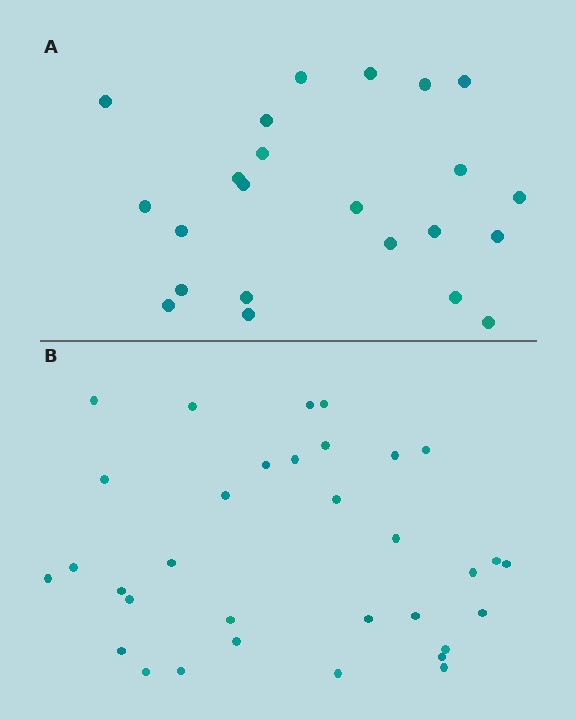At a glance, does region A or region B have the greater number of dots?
Region B (the bottom region) has more dots.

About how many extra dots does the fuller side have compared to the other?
Region B has roughly 10 or so more dots than region A.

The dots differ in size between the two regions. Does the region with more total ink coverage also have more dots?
No. Region A has more total ink coverage because its dots are larger, but region B actually contains more individual dots. Total area can be misleading — the number of items is what matters here.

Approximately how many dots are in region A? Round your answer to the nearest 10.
About 20 dots. (The exact count is 23, which rounds to 20.)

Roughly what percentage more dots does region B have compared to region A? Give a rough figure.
About 45% more.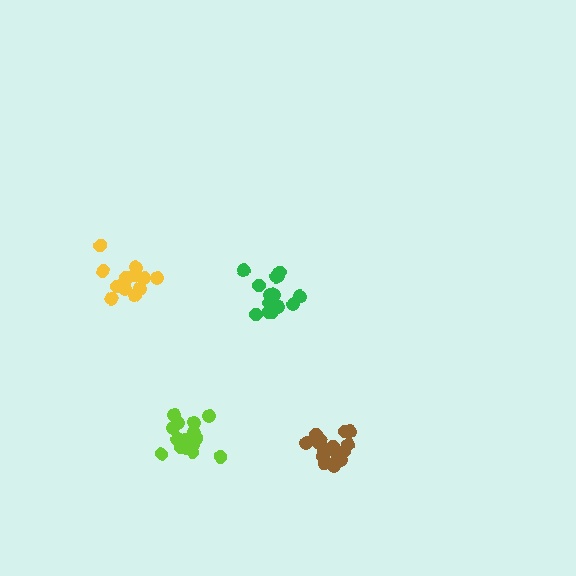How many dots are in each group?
Group 1: 14 dots, Group 2: 16 dots, Group 3: 16 dots, Group 4: 16 dots (62 total).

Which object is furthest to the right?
The brown cluster is rightmost.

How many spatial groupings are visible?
There are 4 spatial groupings.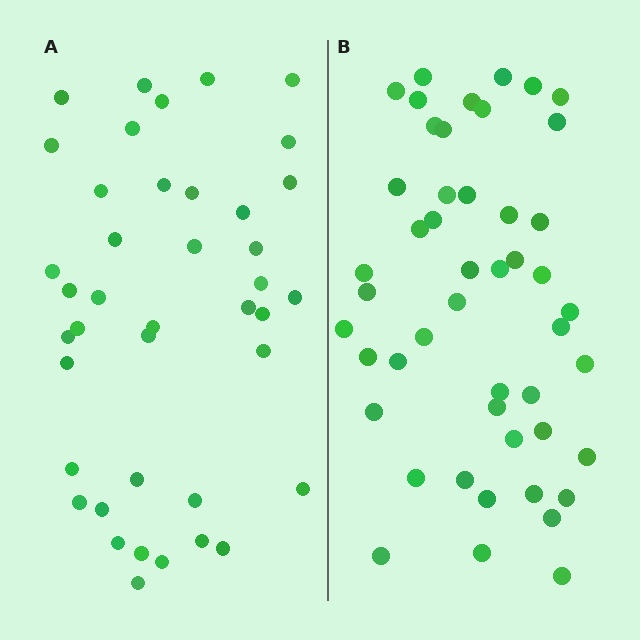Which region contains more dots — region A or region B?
Region B (the right region) has more dots.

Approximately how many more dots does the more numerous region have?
Region B has roughly 8 or so more dots than region A.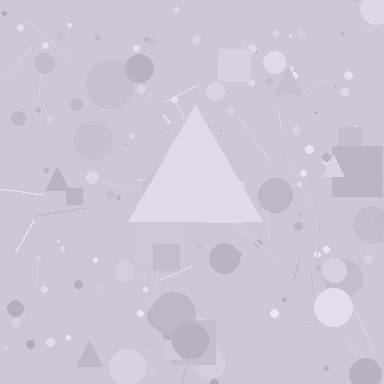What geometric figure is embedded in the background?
A triangle is embedded in the background.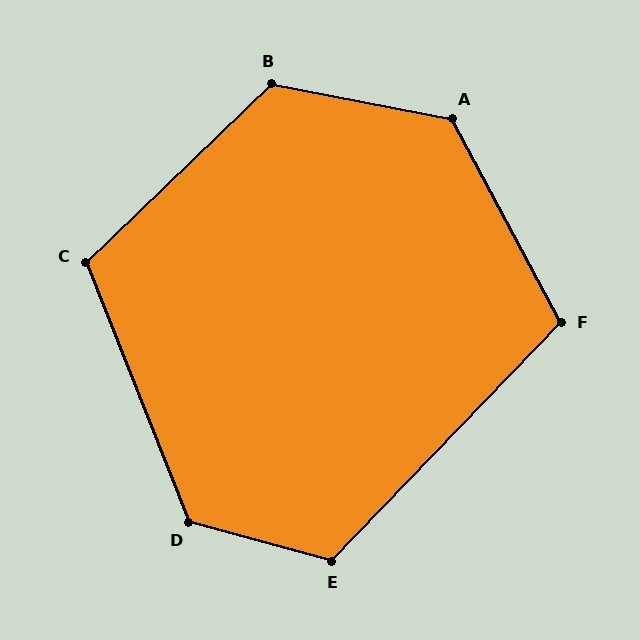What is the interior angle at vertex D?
Approximately 127 degrees (obtuse).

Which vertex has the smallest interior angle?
F, at approximately 108 degrees.